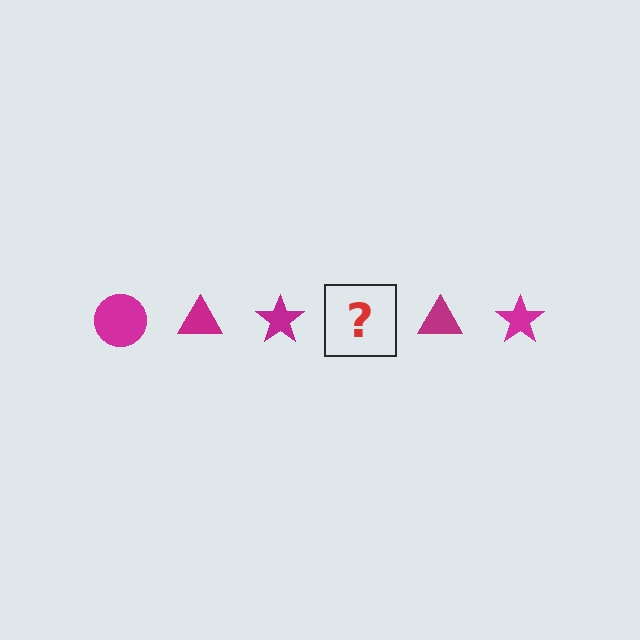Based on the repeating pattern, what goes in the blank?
The blank should be a magenta circle.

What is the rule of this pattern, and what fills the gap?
The rule is that the pattern cycles through circle, triangle, star shapes in magenta. The gap should be filled with a magenta circle.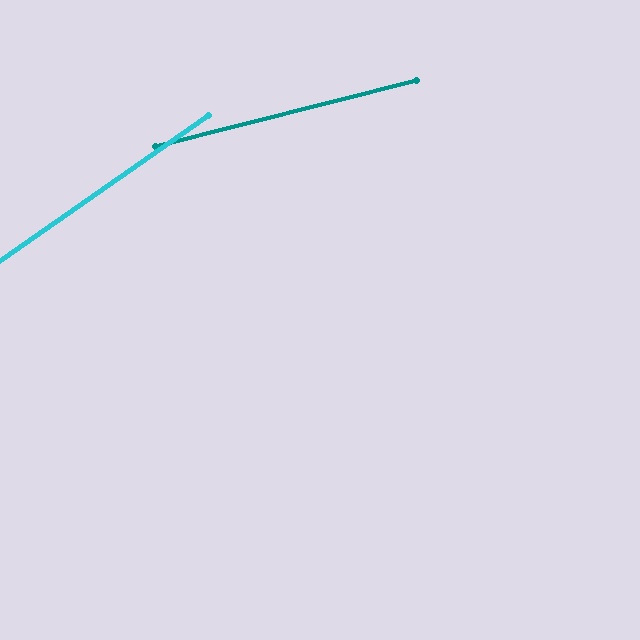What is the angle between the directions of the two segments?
Approximately 21 degrees.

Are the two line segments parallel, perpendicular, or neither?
Neither parallel nor perpendicular — they differ by about 21°.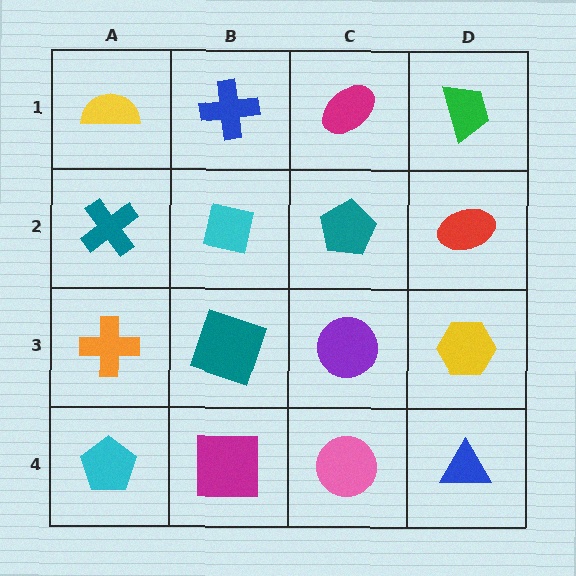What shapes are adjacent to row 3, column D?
A red ellipse (row 2, column D), a blue triangle (row 4, column D), a purple circle (row 3, column C).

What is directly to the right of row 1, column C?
A green trapezoid.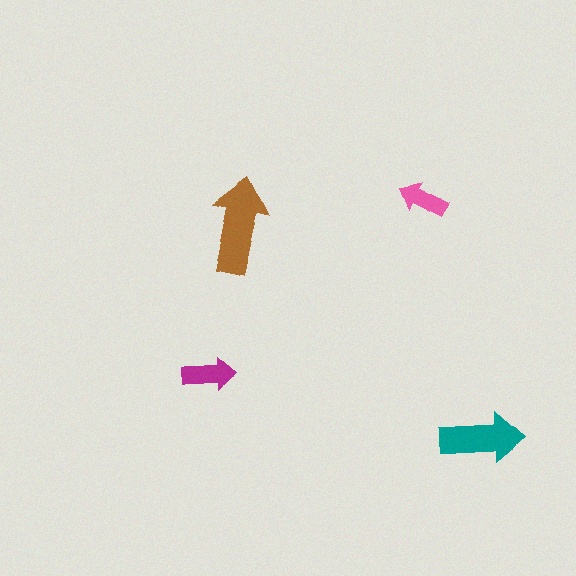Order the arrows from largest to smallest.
the brown one, the teal one, the magenta one, the pink one.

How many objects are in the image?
There are 4 objects in the image.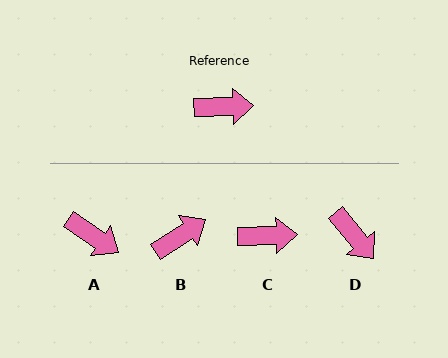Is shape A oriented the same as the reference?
No, it is off by about 35 degrees.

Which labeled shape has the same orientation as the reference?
C.